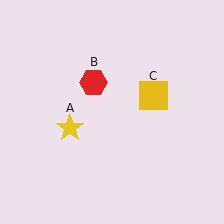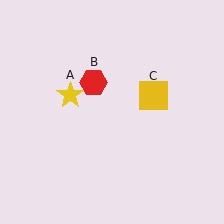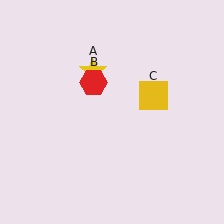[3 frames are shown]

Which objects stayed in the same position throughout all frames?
Red hexagon (object B) and yellow square (object C) remained stationary.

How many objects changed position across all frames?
1 object changed position: yellow star (object A).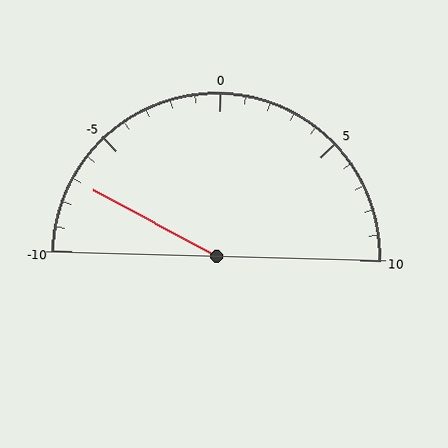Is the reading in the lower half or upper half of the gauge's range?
The reading is in the lower half of the range (-10 to 10).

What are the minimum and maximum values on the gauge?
The gauge ranges from -10 to 10.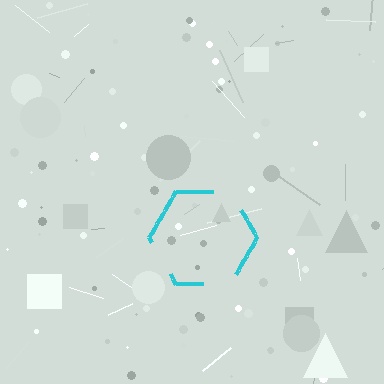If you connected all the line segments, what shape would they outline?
They would outline a hexagon.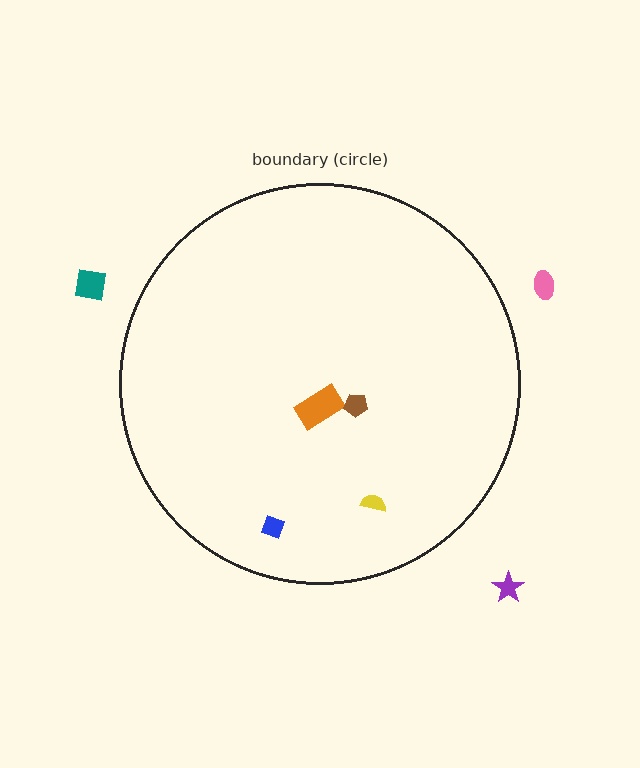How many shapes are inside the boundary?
4 inside, 3 outside.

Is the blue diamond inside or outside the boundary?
Inside.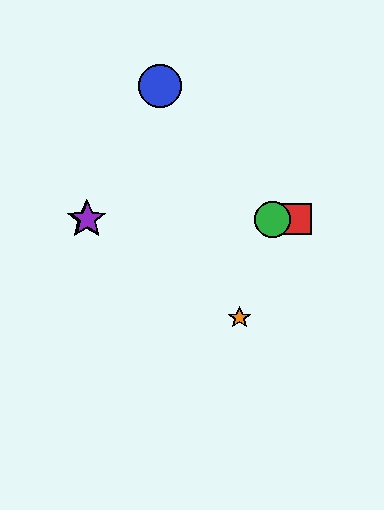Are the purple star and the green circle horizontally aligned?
Yes, both are at y≈219.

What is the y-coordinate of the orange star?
The orange star is at y≈318.